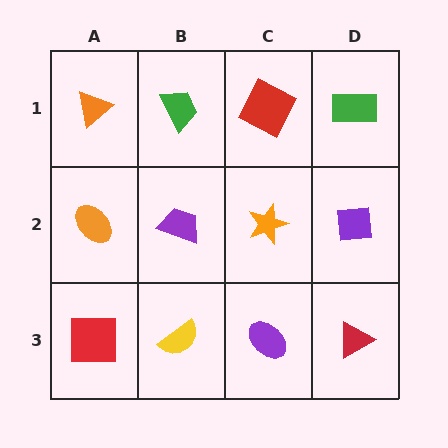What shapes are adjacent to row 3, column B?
A purple trapezoid (row 2, column B), a red square (row 3, column A), a purple ellipse (row 3, column C).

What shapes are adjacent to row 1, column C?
An orange star (row 2, column C), a green trapezoid (row 1, column B), a green rectangle (row 1, column D).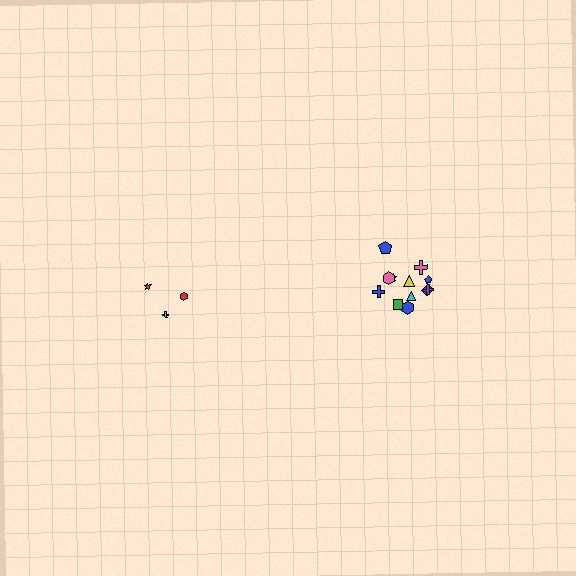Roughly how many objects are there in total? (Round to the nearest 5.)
Roughly 15 objects in total.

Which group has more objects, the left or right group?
The right group.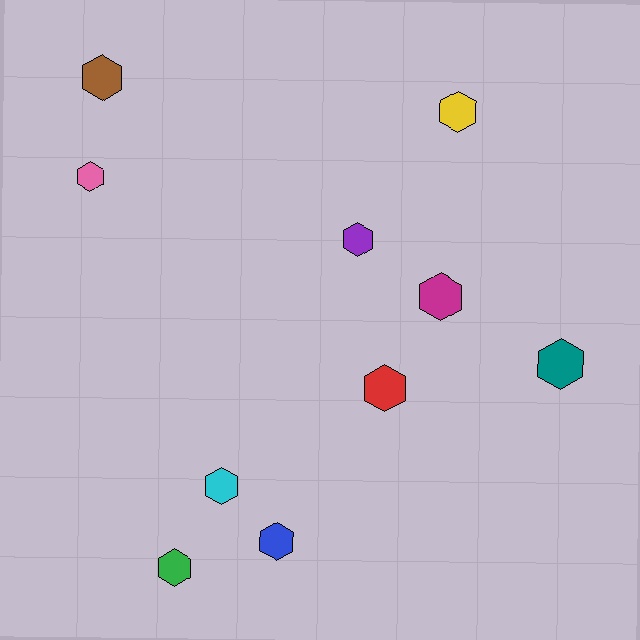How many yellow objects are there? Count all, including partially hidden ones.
There is 1 yellow object.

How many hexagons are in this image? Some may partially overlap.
There are 10 hexagons.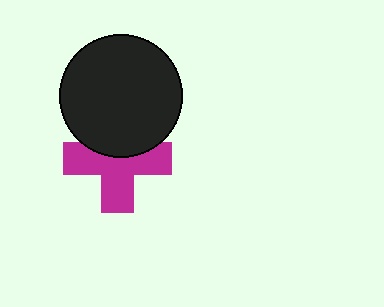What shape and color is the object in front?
The object in front is a black circle.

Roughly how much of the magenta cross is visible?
About half of it is visible (roughly 65%).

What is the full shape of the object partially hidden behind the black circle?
The partially hidden object is a magenta cross.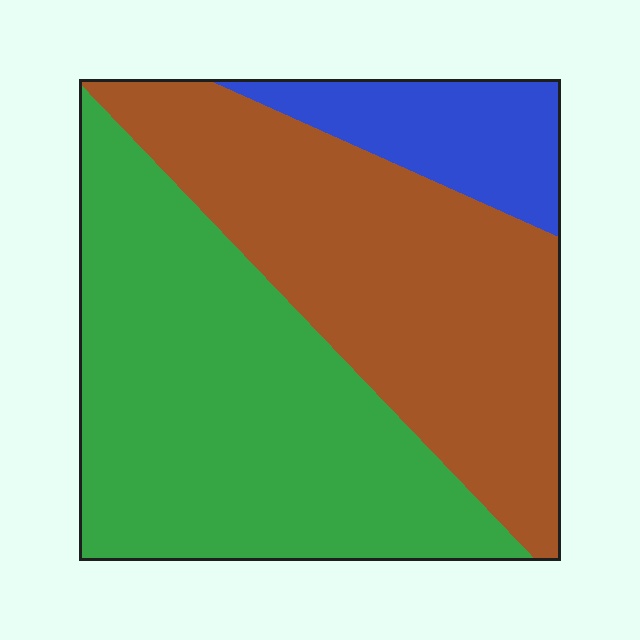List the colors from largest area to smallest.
From largest to smallest: green, brown, blue.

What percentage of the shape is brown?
Brown takes up about two fifths (2/5) of the shape.